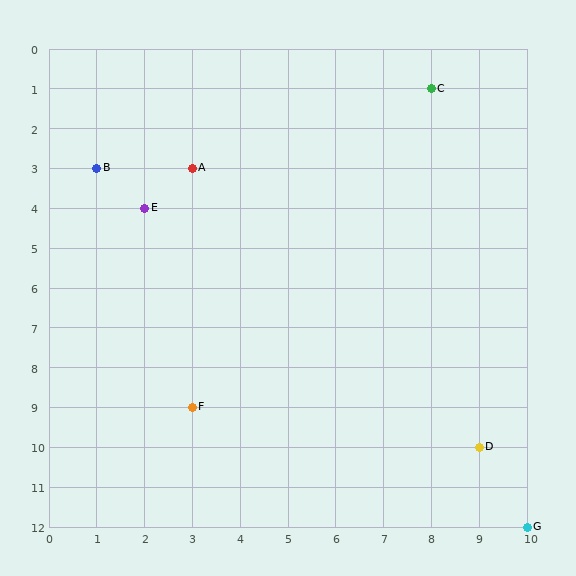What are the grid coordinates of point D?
Point D is at grid coordinates (9, 10).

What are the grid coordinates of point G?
Point G is at grid coordinates (10, 12).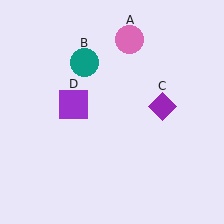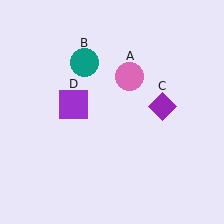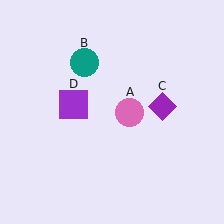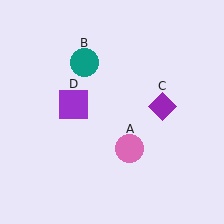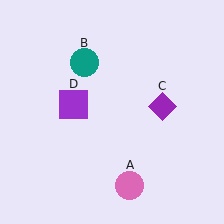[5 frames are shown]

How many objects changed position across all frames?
1 object changed position: pink circle (object A).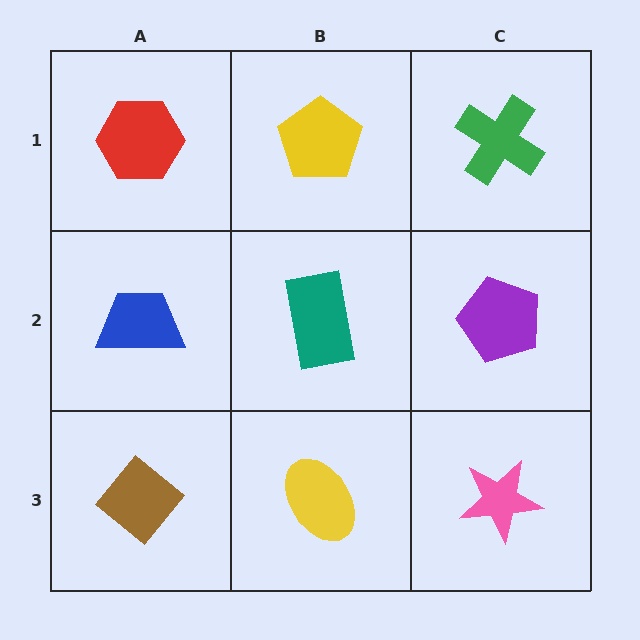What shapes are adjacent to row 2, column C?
A green cross (row 1, column C), a pink star (row 3, column C), a teal rectangle (row 2, column B).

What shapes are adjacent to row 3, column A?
A blue trapezoid (row 2, column A), a yellow ellipse (row 3, column B).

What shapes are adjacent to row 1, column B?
A teal rectangle (row 2, column B), a red hexagon (row 1, column A), a green cross (row 1, column C).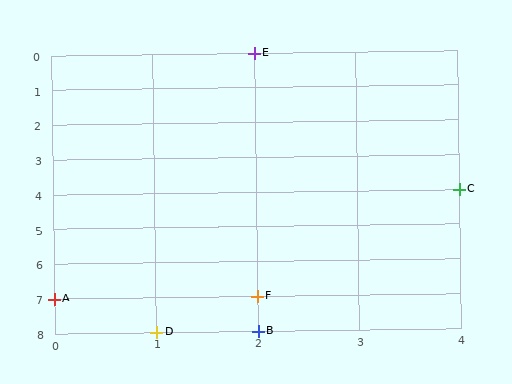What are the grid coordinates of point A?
Point A is at grid coordinates (0, 7).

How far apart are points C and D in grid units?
Points C and D are 3 columns and 4 rows apart (about 5.0 grid units diagonally).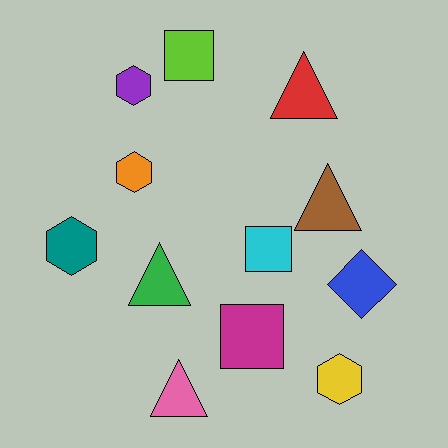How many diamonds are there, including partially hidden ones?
There is 1 diamond.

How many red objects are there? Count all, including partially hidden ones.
There is 1 red object.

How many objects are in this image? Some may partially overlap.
There are 12 objects.